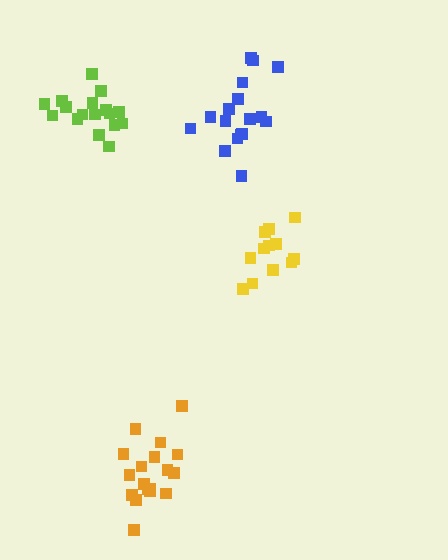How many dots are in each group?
Group 1: 18 dots, Group 2: 12 dots, Group 3: 17 dots, Group 4: 17 dots (64 total).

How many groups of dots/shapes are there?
There are 4 groups.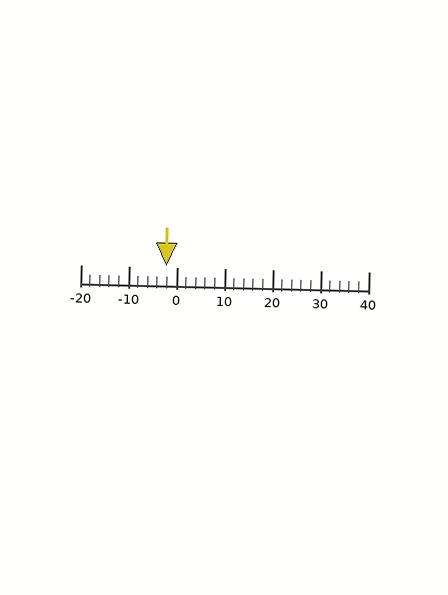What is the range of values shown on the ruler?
The ruler shows values from -20 to 40.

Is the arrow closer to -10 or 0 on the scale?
The arrow is closer to 0.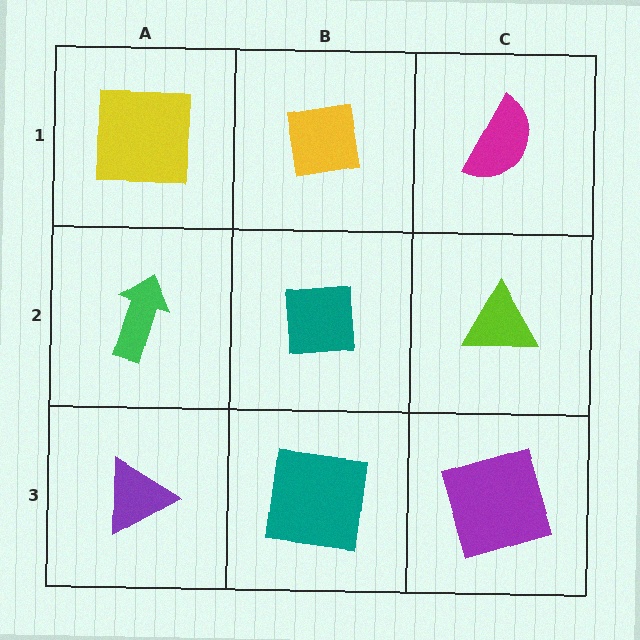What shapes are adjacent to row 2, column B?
A yellow square (row 1, column B), a teal square (row 3, column B), a green arrow (row 2, column A), a lime triangle (row 2, column C).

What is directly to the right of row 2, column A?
A teal square.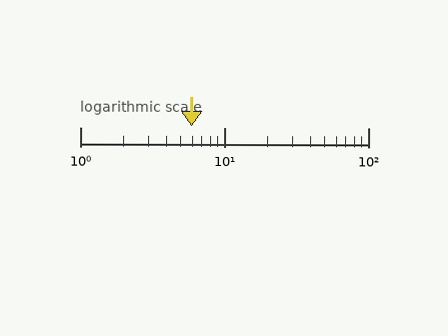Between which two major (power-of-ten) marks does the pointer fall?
The pointer is between 1 and 10.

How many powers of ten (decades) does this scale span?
The scale spans 2 decades, from 1 to 100.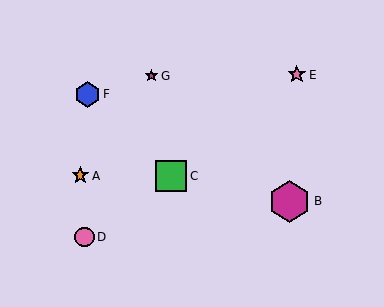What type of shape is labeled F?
Shape F is a blue hexagon.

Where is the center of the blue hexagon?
The center of the blue hexagon is at (87, 94).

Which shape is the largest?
The magenta hexagon (labeled B) is the largest.